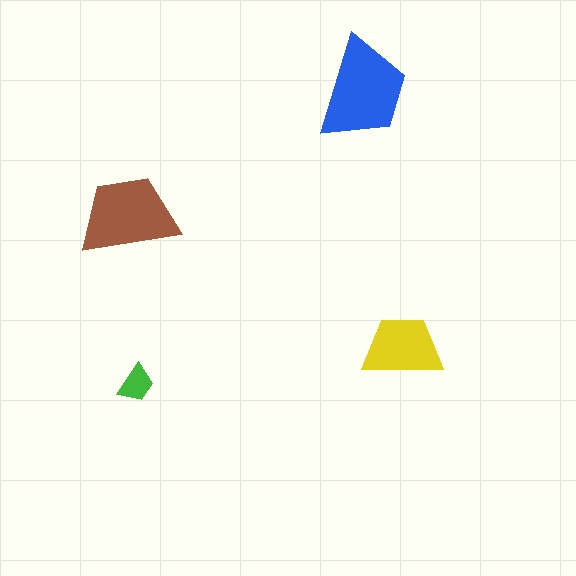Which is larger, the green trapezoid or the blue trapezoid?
The blue one.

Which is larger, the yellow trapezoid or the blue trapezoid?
The blue one.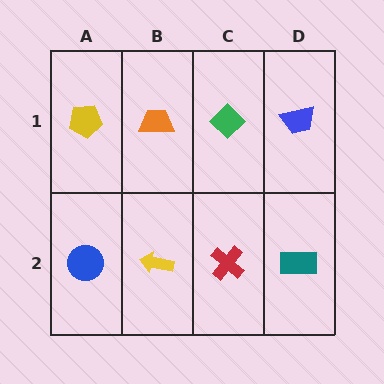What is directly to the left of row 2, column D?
A red cross.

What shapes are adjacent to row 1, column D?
A teal rectangle (row 2, column D), a green diamond (row 1, column C).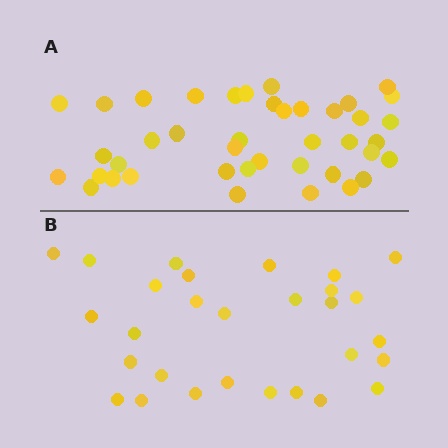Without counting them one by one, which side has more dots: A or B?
Region A (the top region) has more dots.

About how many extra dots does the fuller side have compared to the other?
Region A has roughly 12 or so more dots than region B.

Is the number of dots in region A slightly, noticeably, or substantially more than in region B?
Region A has noticeably more, but not dramatically so. The ratio is roughly 1.4 to 1.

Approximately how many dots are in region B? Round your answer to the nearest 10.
About 30 dots. (The exact count is 29, which rounds to 30.)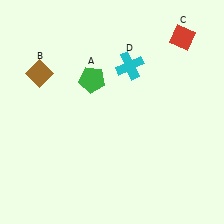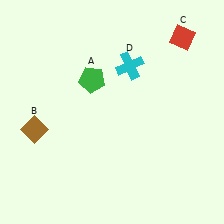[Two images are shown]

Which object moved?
The brown diamond (B) moved down.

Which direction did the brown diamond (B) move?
The brown diamond (B) moved down.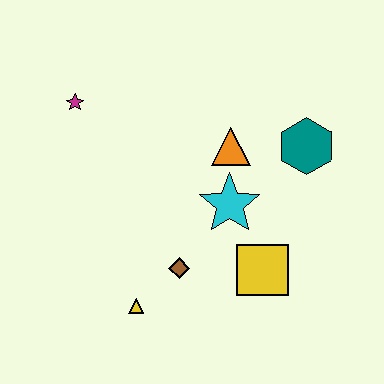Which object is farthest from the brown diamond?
The magenta star is farthest from the brown diamond.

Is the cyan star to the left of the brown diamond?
No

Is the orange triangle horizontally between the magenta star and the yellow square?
Yes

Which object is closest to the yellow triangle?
The brown diamond is closest to the yellow triangle.